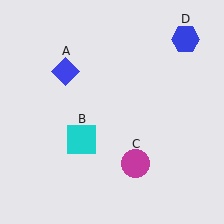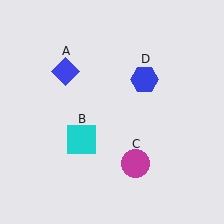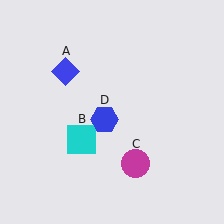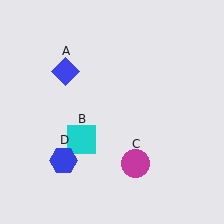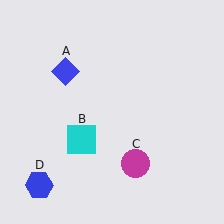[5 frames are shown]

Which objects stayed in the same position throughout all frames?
Blue diamond (object A) and cyan square (object B) and magenta circle (object C) remained stationary.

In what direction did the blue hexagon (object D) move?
The blue hexagon (object D) moved down and to the left.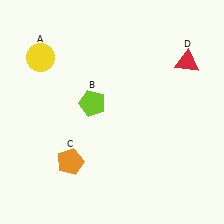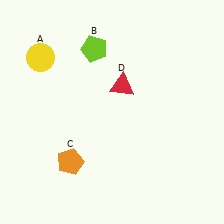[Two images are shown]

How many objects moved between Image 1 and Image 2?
2 objects moved between the two images.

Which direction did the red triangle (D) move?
The red triangle (D) moved left.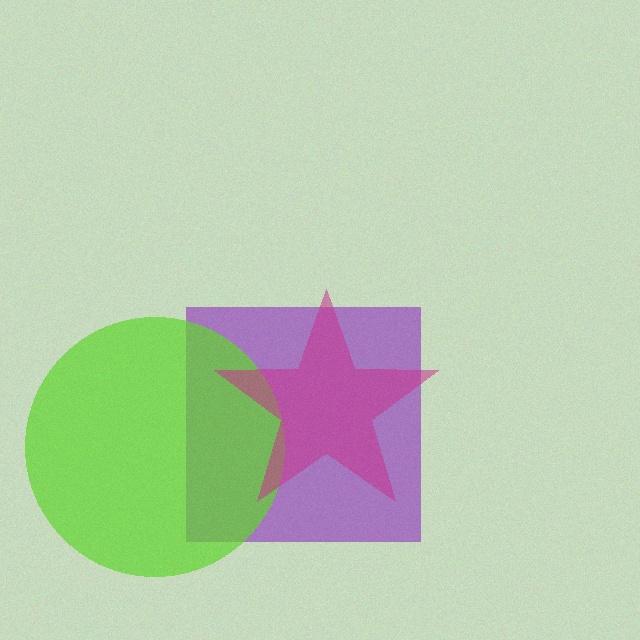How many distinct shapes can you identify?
There are 3 distinct shapes: a purple square, a lime circle, a magenta star.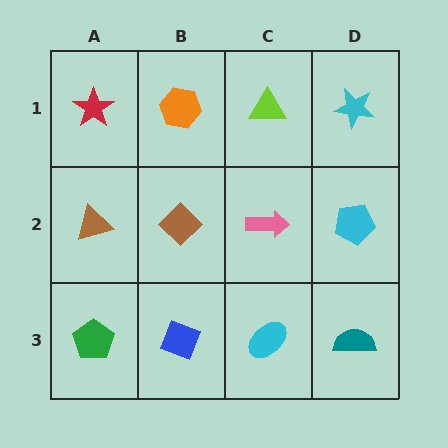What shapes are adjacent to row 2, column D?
A cyan star (row 1, column D), a teal semicircle (row 3, column D), a pink arrow (row 2, column C).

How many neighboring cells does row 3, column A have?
2.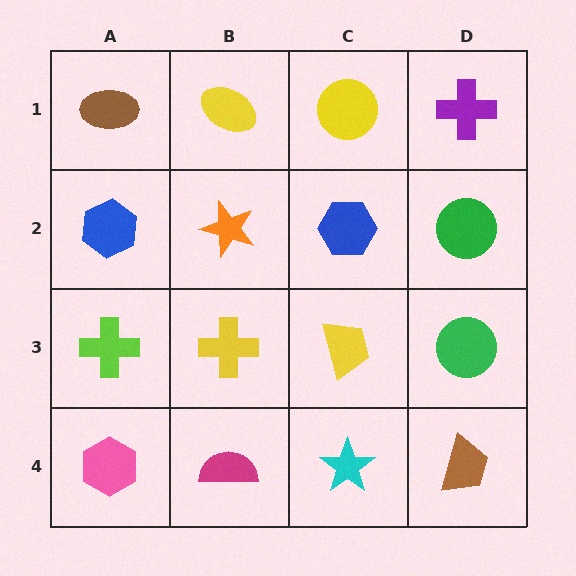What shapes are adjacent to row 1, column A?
A blue hexagon (row 2, column A), a yellow ellipse (row 1, column B).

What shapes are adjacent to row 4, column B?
A yellow cross (row 3, column B), a pink hexagon (row 4, column A), a cyan star (row 4, column C).